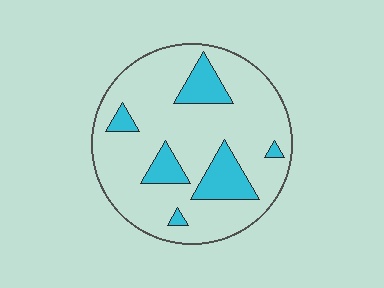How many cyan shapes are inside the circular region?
6.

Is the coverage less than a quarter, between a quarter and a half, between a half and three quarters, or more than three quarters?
Less than a quarter.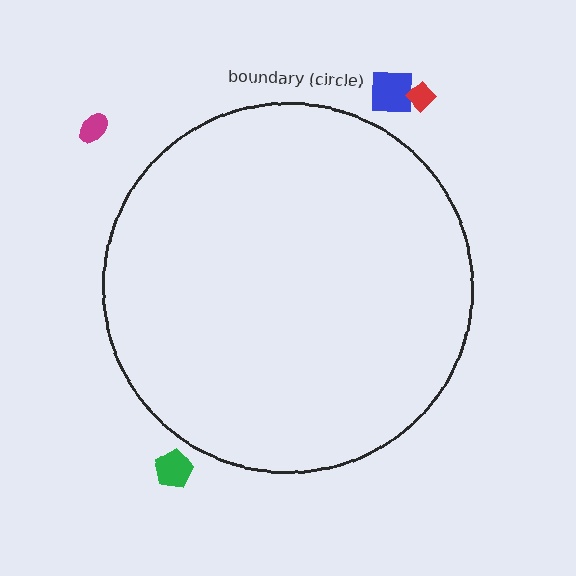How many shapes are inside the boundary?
0 inside, 4 outside.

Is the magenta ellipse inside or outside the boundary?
Outside.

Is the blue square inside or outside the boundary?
Outside.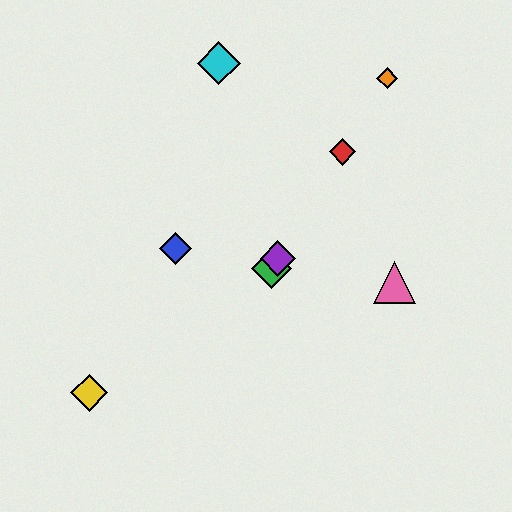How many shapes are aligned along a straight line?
4 shapes (the red diamond, the green diamond, the purple diamond, the orange diamond) are aligned along a straight line.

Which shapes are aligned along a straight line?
The red diamond, the green diamond, the purple diamond, the orange diamond are aligned along a straight line.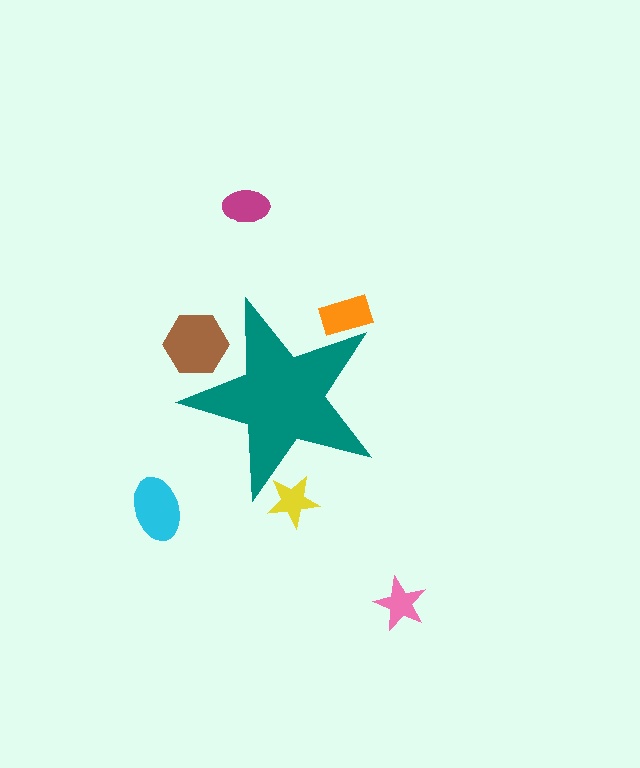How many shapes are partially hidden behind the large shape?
3 shapes are partially hidden.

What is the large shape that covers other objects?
A teal star.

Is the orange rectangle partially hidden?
Yes, the orange rectangle is partially hidden behind the teal star.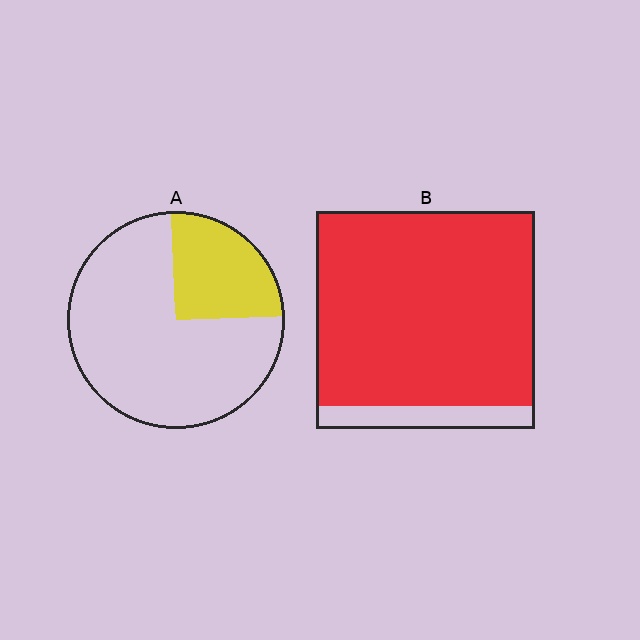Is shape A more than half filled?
No.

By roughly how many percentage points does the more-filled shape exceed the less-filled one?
By roughly 65 percentage points (B over A).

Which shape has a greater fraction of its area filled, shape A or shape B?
Shape B.